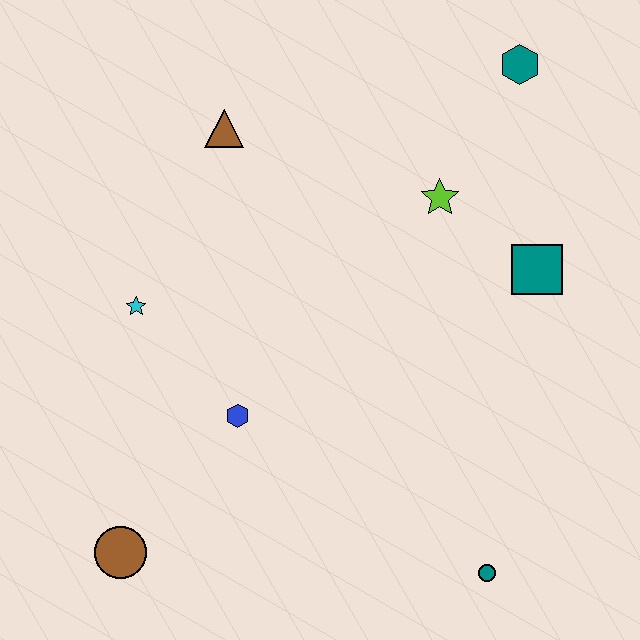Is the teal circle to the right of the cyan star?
Yes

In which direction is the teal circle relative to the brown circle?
The teal circle is to the right of the brown circle.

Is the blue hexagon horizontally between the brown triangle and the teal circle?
Yes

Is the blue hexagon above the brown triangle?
No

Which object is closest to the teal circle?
The blue hexagon is closest to the teal circle.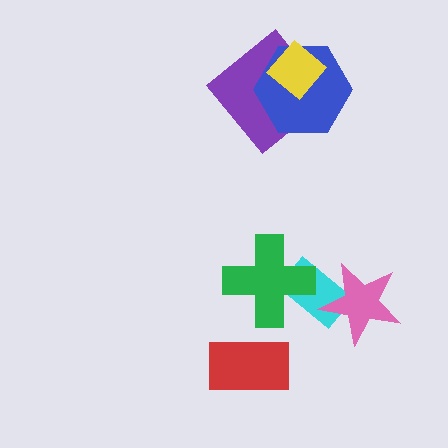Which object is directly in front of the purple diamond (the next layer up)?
The blue hexagon is directly in front of the purple diamond.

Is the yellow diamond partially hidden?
No, no other shape covers it.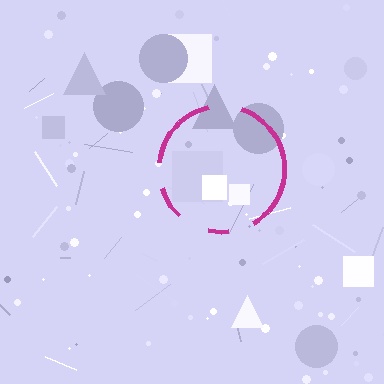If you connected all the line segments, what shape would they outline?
They would outline a circle.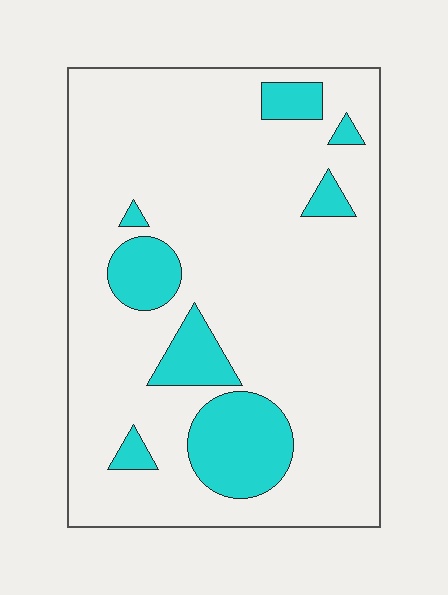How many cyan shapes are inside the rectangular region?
8.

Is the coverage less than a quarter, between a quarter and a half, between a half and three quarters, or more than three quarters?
Less than a quarter.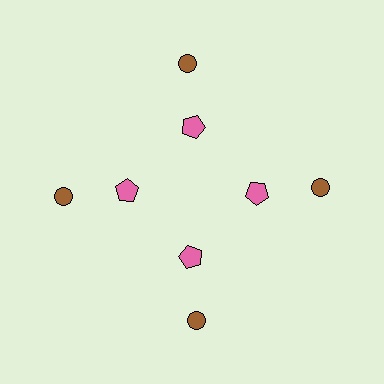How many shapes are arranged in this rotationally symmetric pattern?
There are 8 shapes, arranged in 4 groups of 2.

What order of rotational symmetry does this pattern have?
This pattern has 4-fold rotational symmetry.